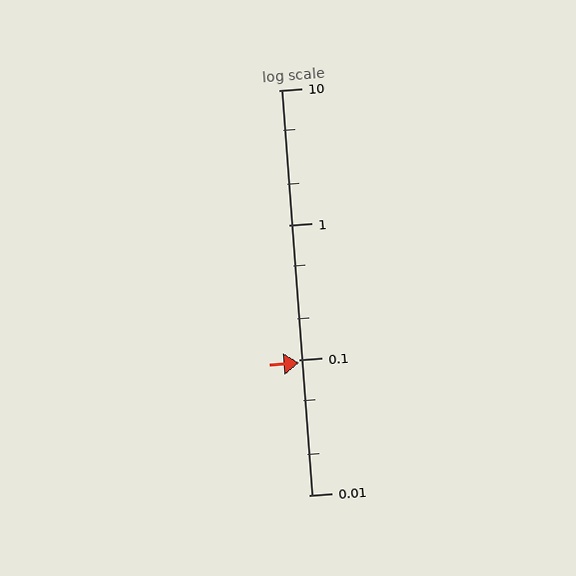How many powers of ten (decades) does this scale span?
The scale spans 3 decades, from 0.01 to 10.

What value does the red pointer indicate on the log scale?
The pointer indicates approximately 0.095.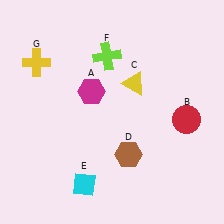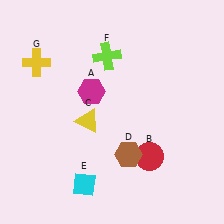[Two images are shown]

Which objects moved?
The objects that moved are: the red circle (B), the yellow triangle (C).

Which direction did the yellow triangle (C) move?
The yellow triangle (C) moved left.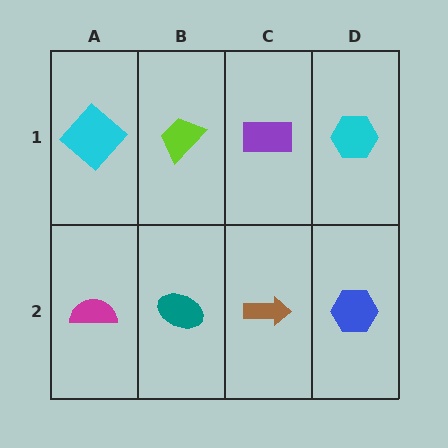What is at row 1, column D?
A cyan hexagon.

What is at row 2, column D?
A blue hexagon.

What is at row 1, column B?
A lime trapezoid.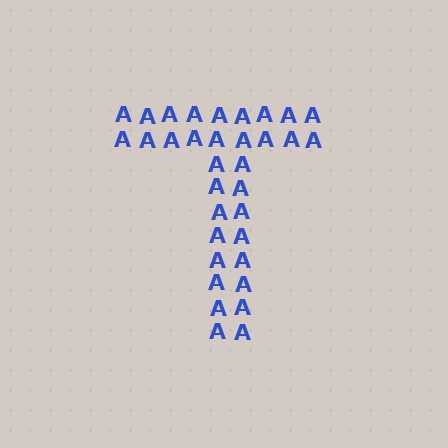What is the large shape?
The large shape is the letter T.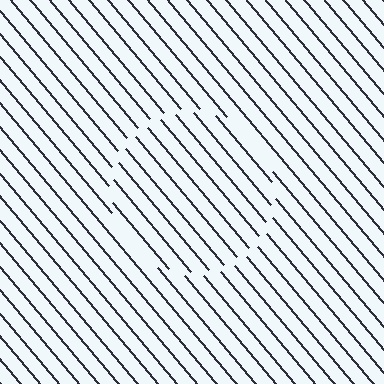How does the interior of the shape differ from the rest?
The interior of the shape contains the same grating, shifted by half a period — the contour is defined by the phase discontinuity where line-ends from the inner and outer gratings abut.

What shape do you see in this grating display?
An illusory circle. The interior of the shape contains the same grating, shifted by half a period — the contour is defined by the phase discontinuity where line-ends from the inner and outer gratings abut.